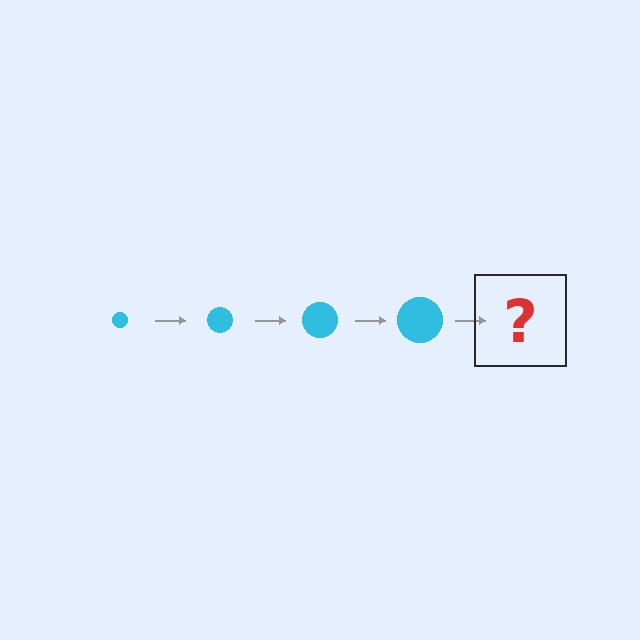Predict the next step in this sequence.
The next step is a cyan circle, larger than the previous one.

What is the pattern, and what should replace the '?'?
The pattern is that the circle gets progressively larger each step. The '?' should be a cyan circle, larger than the previous one.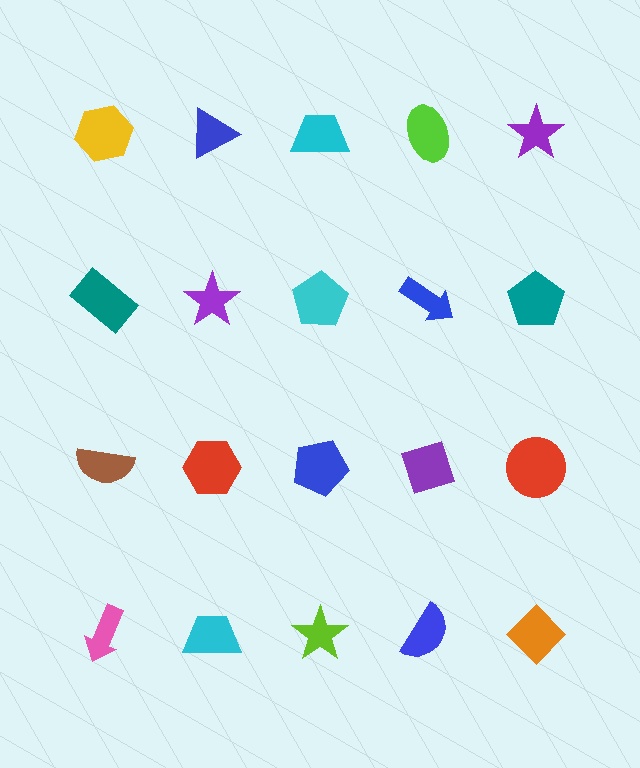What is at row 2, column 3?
A cyan pentagon.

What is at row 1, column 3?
A cyan trapezoid.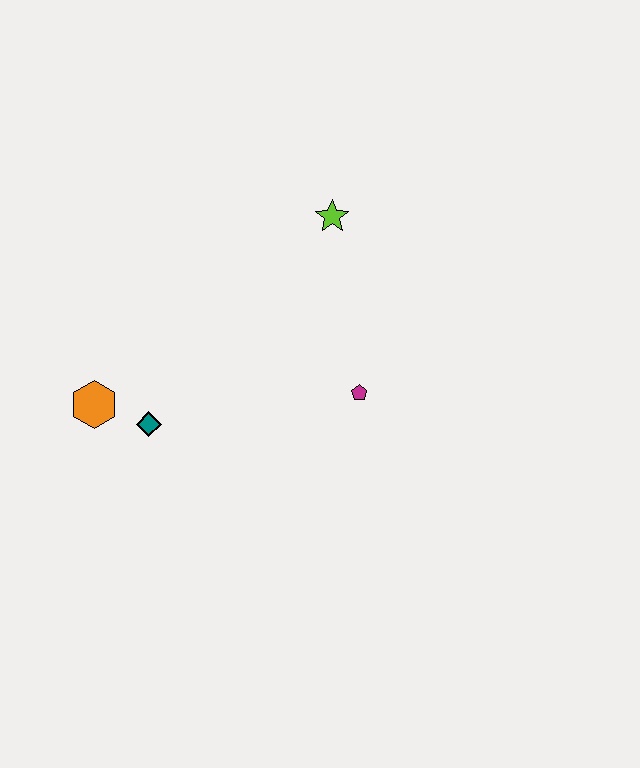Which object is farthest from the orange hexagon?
The lime star is farthest from the orange hexagon.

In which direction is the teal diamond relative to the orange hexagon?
The teal diamond is to the right of the orange hexagon.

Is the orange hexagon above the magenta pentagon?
No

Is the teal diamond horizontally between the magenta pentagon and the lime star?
No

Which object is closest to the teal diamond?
The orange hexagon is closest to the teal diamond.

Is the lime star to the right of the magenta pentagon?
No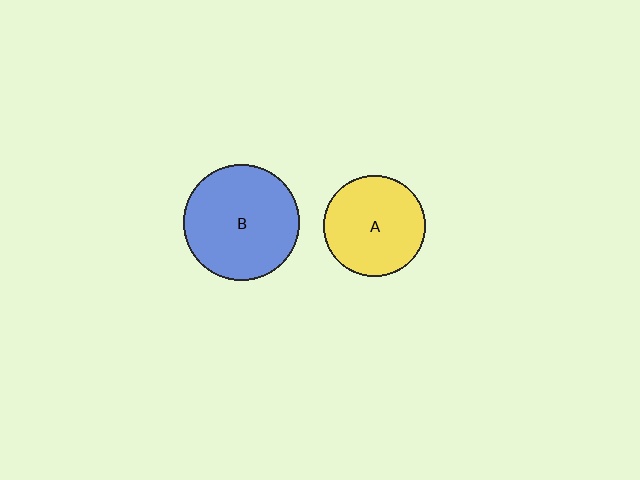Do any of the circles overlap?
No, none of the circles overlap.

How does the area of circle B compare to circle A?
Approximately 1.3 times.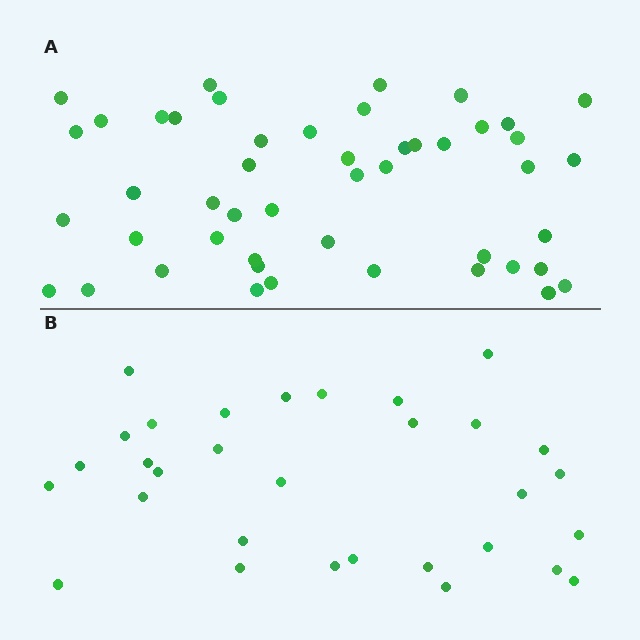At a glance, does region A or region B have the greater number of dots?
Region A (the top region) has more dots.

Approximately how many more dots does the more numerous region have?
Region A has approximately 15 more dots than region B.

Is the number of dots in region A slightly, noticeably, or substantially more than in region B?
Region A has substantially more. The ratio is roughly 1.5 to 1.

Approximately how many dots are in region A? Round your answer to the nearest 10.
About 50 dots. (The exact count is 48, which rounds to 50.)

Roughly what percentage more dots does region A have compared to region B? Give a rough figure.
About 55% more.